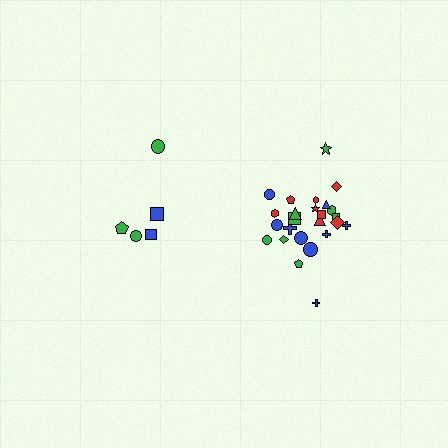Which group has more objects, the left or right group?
The right group.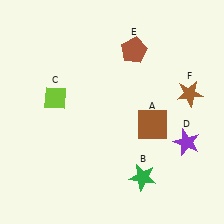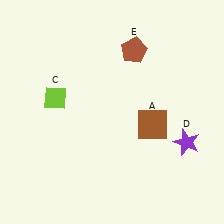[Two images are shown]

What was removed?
The green star (B), the brown star (F) were removed in Image 2.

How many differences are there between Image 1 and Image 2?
There are 2 differences between the two images.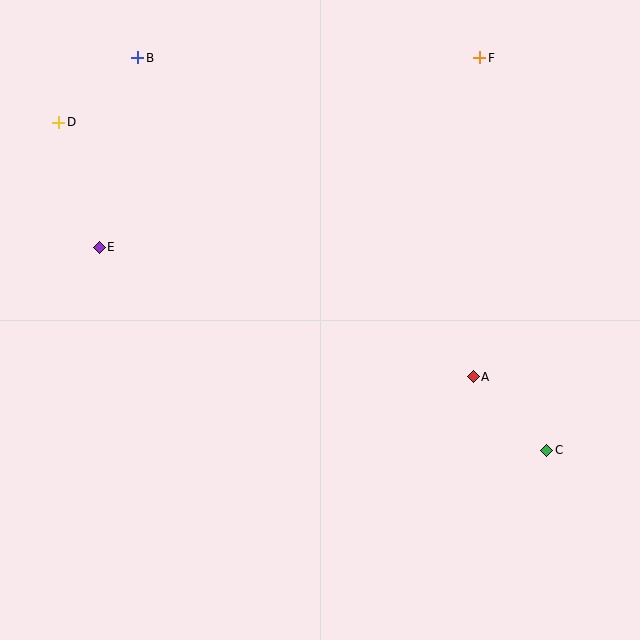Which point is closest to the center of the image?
Point A at (473, 377) is closest to the center.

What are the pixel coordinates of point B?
Point B is at (138, 58).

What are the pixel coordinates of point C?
Point C is at (547, 450).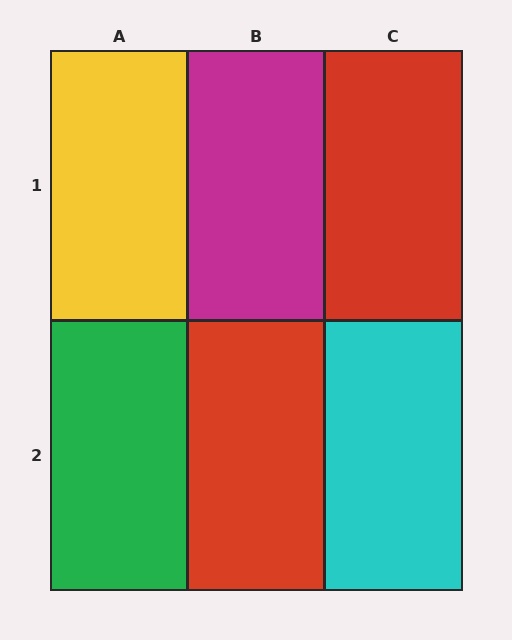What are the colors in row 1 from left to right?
Yellow, magenta, red.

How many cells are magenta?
1 cell is magenta.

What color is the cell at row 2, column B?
Red.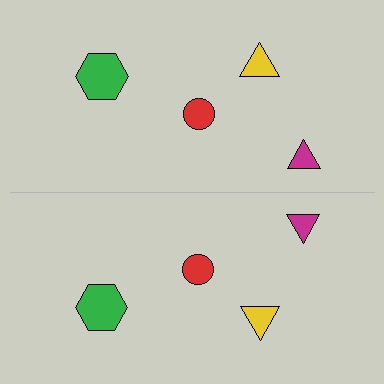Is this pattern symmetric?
Yes, this pattern has bilateral (reflection) symmetry.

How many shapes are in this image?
There are 8 shapes in this image.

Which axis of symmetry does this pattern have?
The pattern has a horizontal axis of symmetry running through the center of the image.